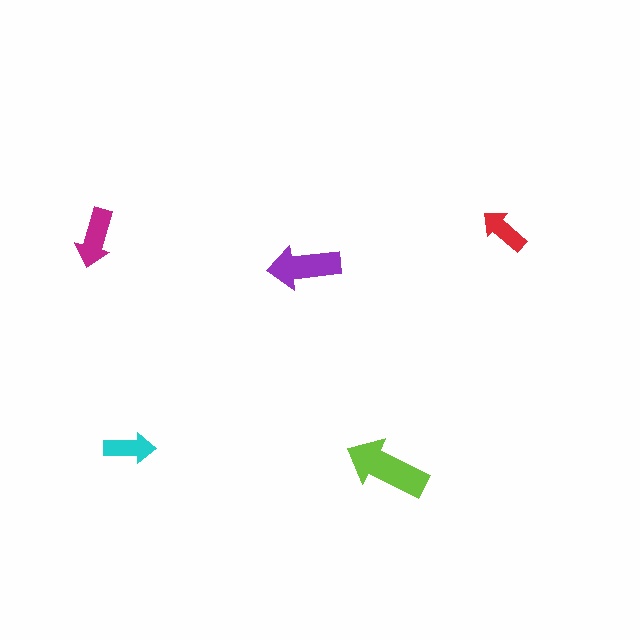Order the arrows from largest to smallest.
the lime one, the purple one, the magenta one, the cyan one, the red one.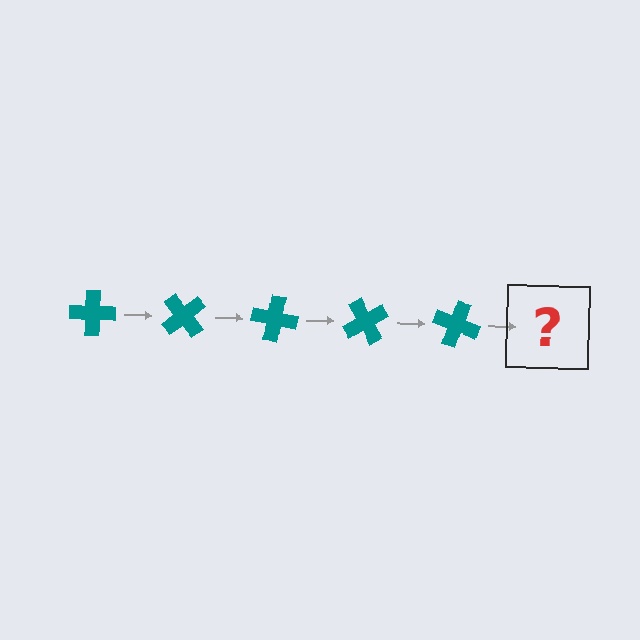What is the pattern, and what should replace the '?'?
The pattern is that the cross rotates 50 degrees each step. The '?' should be a teal cross rotated 250 degrees.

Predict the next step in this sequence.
The next step is a teal cross rotated 250 degrees.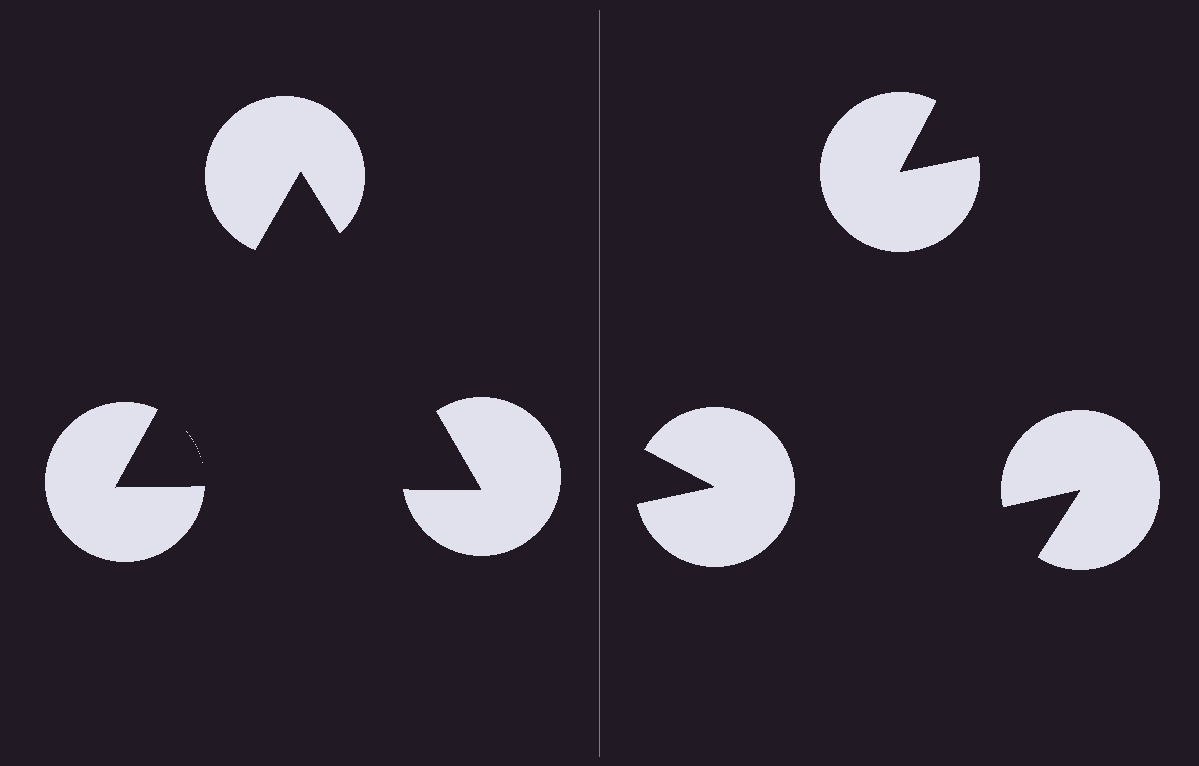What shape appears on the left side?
An illusory triangle.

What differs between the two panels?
The pac-man discs are positioned identically on both sides; only the wedge orientations differ. On the left they align to a triangle; on the right they are misaligned.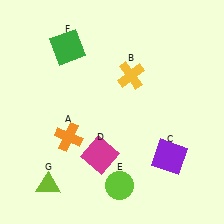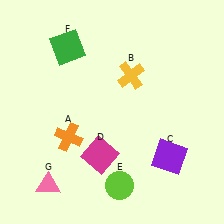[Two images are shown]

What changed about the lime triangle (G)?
In Image 1, G is lime. In Image 2, it changed to pink.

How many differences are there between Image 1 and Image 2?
There is 1 difference between the two images.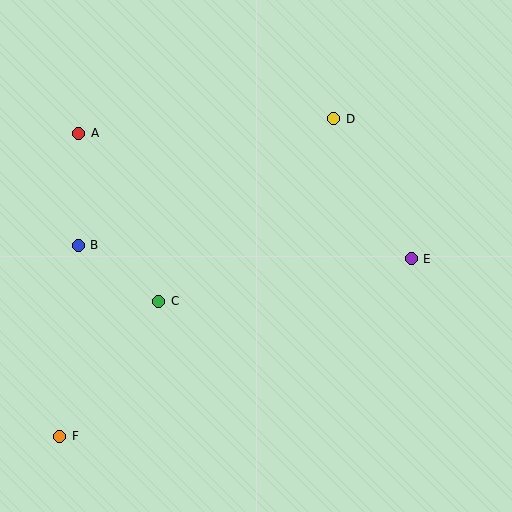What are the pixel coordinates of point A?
Point A is at (79, 133).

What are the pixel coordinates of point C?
Point C is at (159, 301).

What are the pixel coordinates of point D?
Point D is at (334, 119).